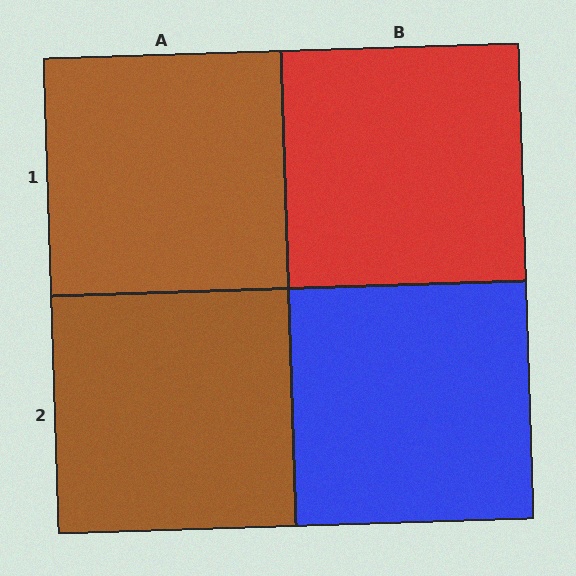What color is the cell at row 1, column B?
Red.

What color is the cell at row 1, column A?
Brown.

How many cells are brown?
2 cells are brown.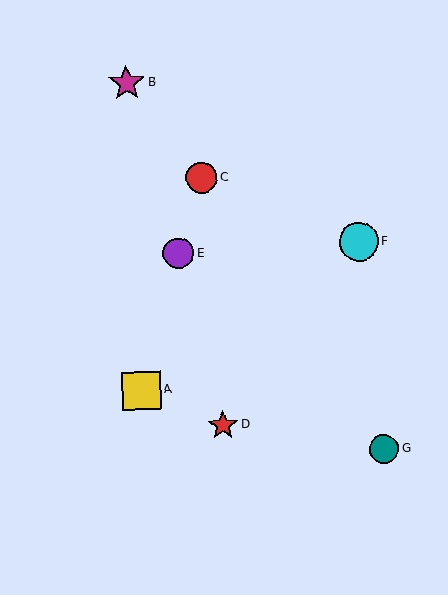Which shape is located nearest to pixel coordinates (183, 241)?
The purple circle (labeled E) at (178, 253) is nearest to that location.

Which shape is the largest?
The cyan circle (labeled F) is the largest.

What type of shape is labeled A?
Shape A is a yellow square.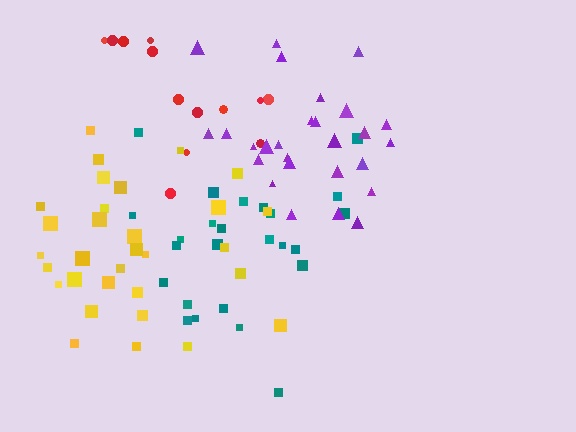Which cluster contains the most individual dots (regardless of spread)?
Yellow (31).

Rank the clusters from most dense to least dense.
purple, yellow, teal, red.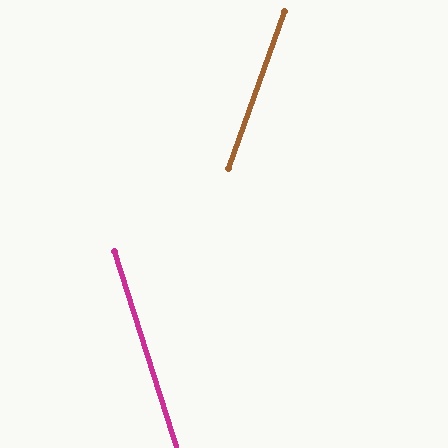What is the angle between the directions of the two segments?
Approximately 37 degrees.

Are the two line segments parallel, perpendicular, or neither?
Neither parallel nor perpendicular — they differ by about 37°.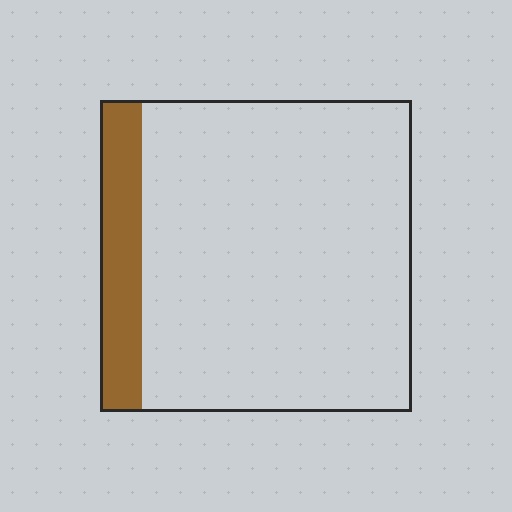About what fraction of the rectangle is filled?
About one eighth (1/8).